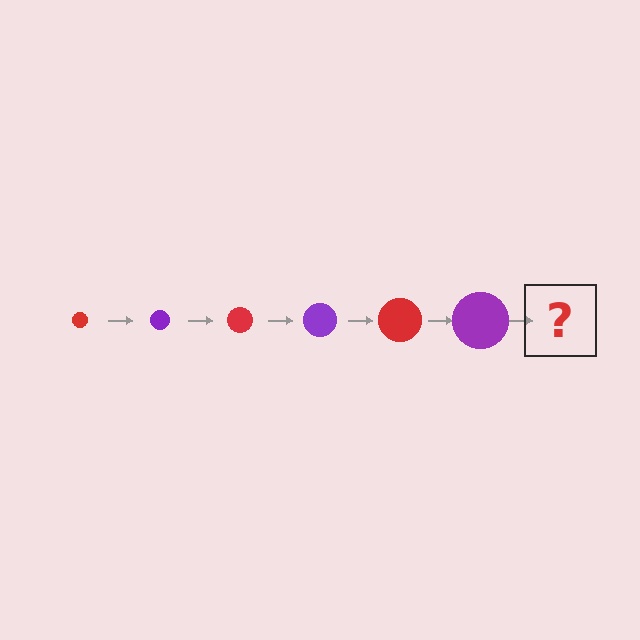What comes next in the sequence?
The next element should be a red circle, larger than the previous one.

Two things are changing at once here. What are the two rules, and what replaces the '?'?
The two rules are that the circle grows larger each step and the color cycles through red and purple. The '?' should be a red circle, larger than the previous one.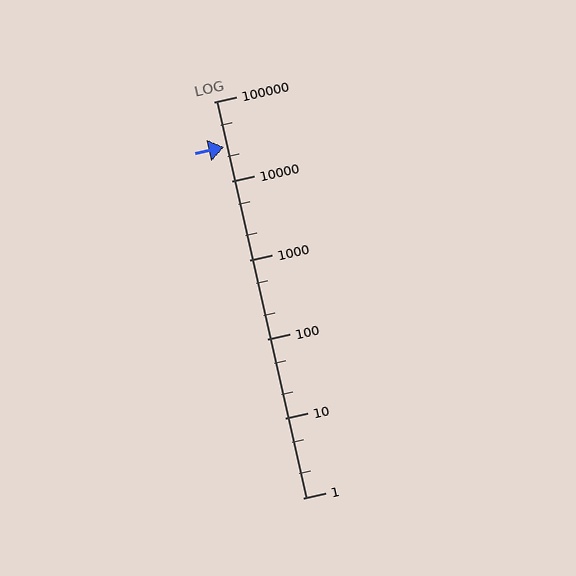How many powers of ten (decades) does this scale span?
The scale spans 5 decades, from 1 to 100000.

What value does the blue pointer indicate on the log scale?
The pointer indicates approximately 27000.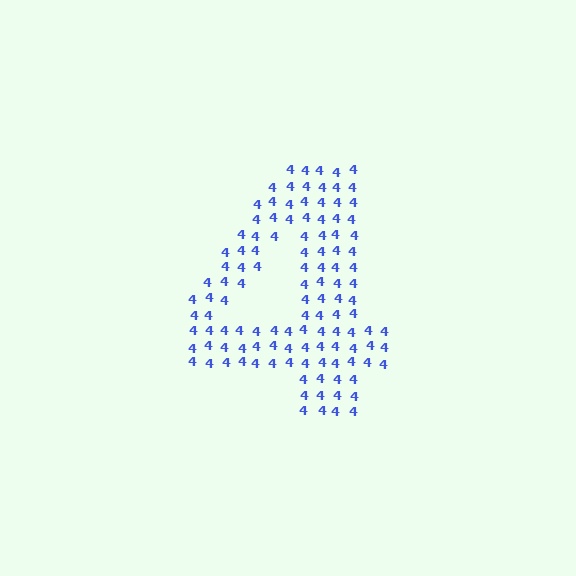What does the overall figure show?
The overall figure shows the digit 4.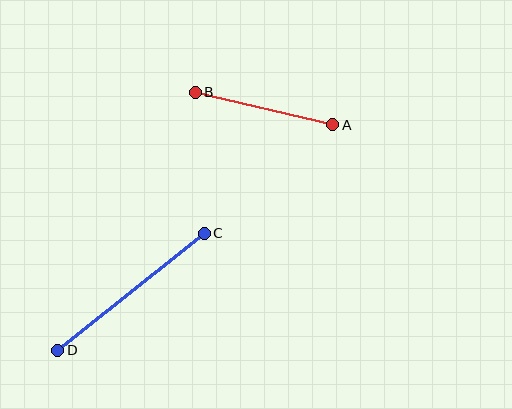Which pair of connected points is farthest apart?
Points C and D are farthest apart.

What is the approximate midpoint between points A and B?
The midpoint is at approximately (264, 109) pixels.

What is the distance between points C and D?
The distance is approximately 187 pixels.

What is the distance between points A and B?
The distance is approximately 142 pixels.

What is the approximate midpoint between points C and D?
The midpoint is at approximately (131, 292) pixels.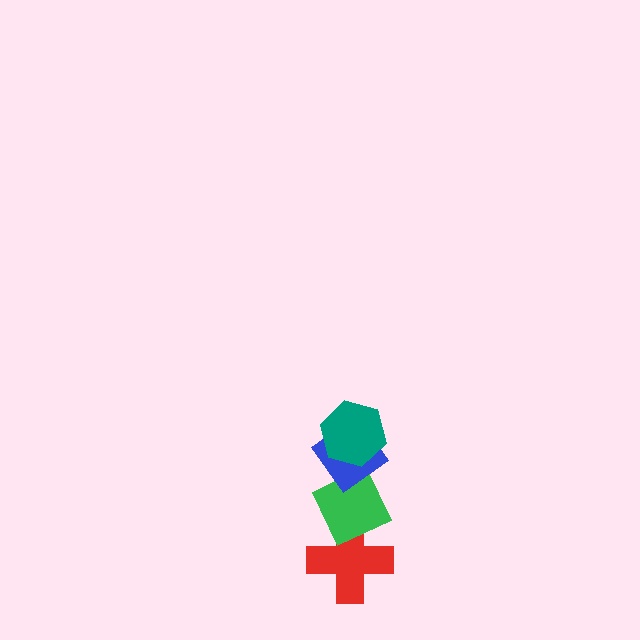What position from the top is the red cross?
The red cross is 4th from the top.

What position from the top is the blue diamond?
The blue diamond is 2nd from the top.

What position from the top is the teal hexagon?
The teal hexagon is 1st from the top.